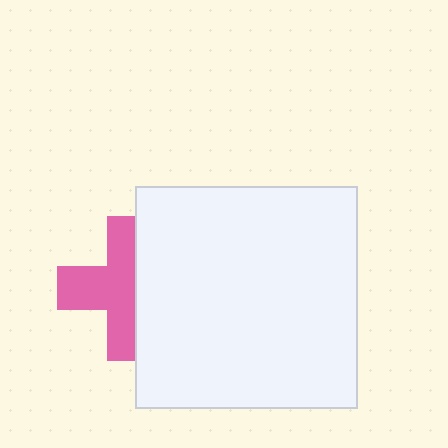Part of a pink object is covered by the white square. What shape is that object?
It is a cross.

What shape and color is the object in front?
The object in front is a white square.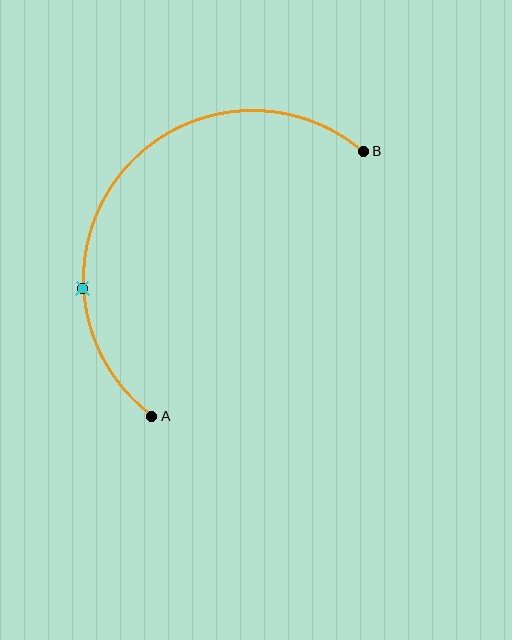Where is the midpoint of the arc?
The arc midpoint is the point on the curve farthest from the straight line joining A and B. It sits above and to the left of that line.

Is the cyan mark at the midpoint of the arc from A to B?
No. The cyan mark lies on the arc but is closer to endpoint A. The arc midpoint would be at the point on the curve equidistant along the arc from both A and B.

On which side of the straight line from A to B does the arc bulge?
The arc bulges above and to the left of the straight line connecting A and B.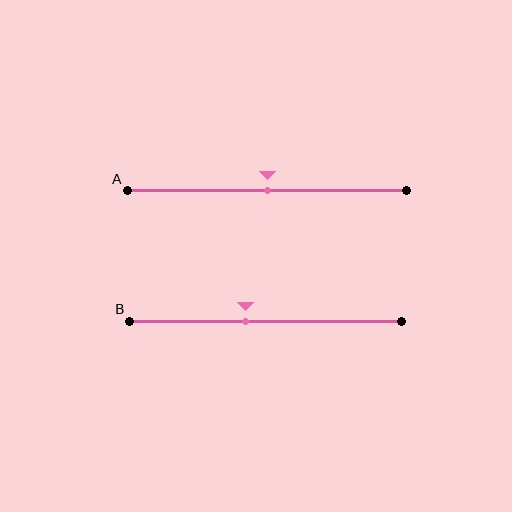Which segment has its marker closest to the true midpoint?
Segment A has its marker closest to the true midpoint.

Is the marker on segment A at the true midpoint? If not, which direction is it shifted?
Yes, the marker on segment A is at the true midpoint.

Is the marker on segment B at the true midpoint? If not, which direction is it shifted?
No, the marker on segment B is shifted to the left by about 7% of the segment length.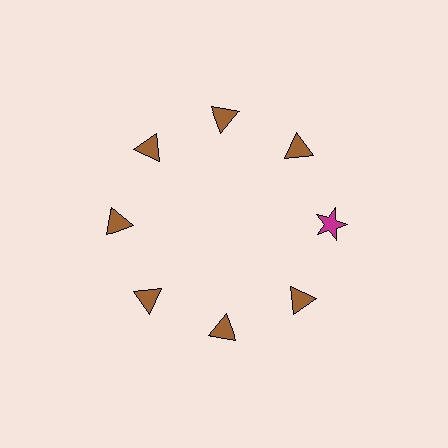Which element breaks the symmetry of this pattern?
The magenta star at roughly the 3 o'clock position breaks the symmetry. All other shapes are brown triangles.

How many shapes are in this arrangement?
There are 8 shapes arranged in a ring pattern.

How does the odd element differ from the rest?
It differs in both color (magenta instead of brown) and shape (star instead of triangle).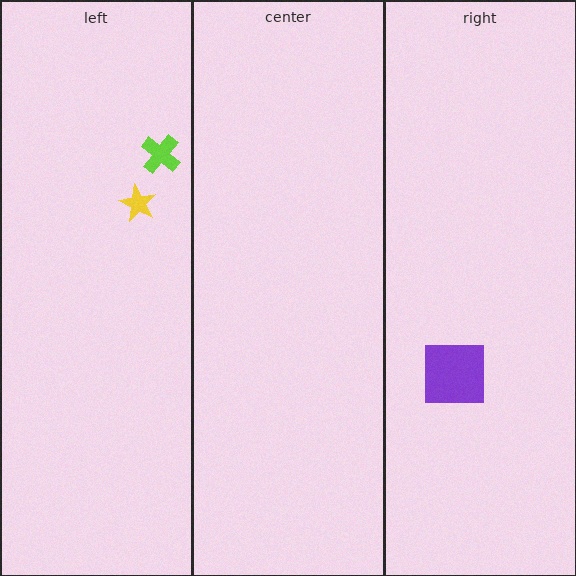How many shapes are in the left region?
2.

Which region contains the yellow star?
The left region.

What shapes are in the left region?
The lime cross, the yellow star.